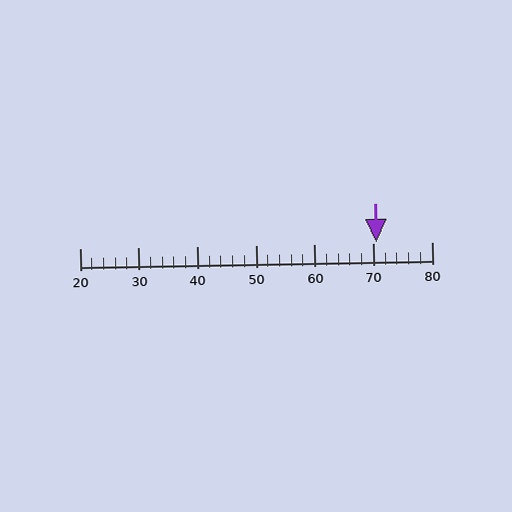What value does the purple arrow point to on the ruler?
The purple arrow points to approximately 70.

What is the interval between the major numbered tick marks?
The major tick marks are spaced 10 units apart.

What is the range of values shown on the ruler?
The ruler shows values from 20 to 80.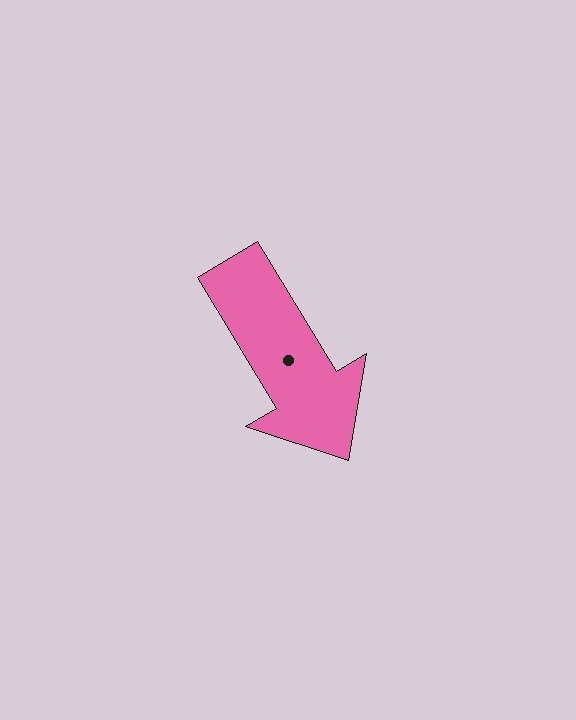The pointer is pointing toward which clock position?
Roughly 5 o'clock.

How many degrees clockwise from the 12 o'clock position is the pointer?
Approximately 149 degrees.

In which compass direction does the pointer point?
Southeast.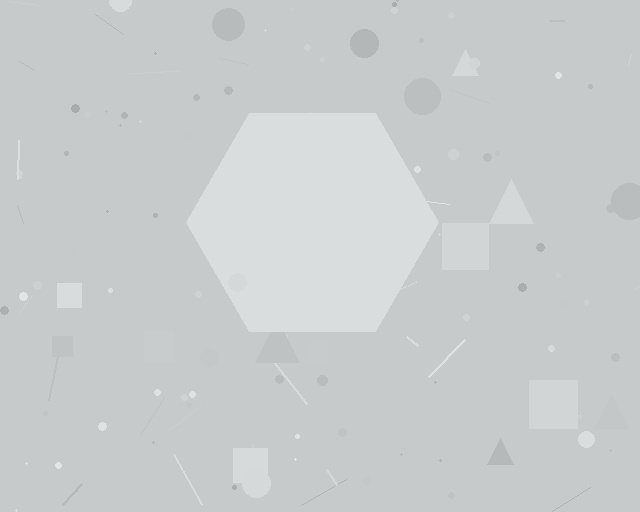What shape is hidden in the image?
A hexagon is hidden in the image.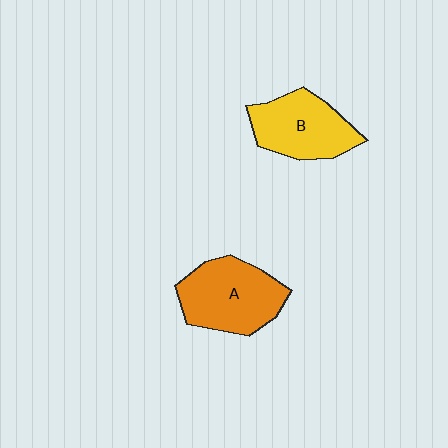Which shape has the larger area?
Shape A (orange).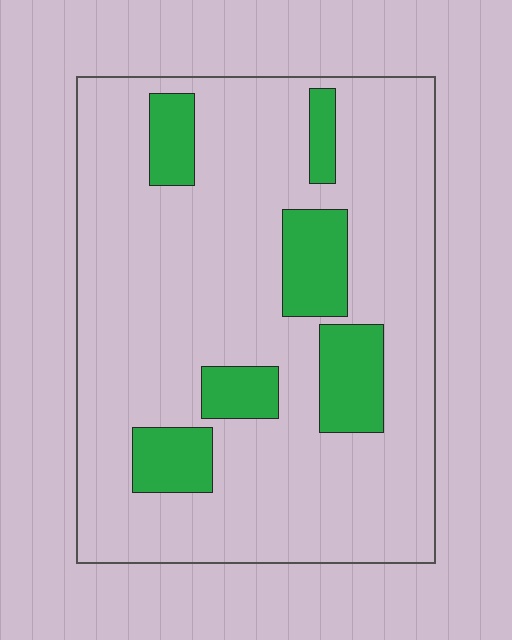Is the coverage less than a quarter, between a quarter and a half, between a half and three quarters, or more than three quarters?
Less than a quarter.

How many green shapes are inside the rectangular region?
6.